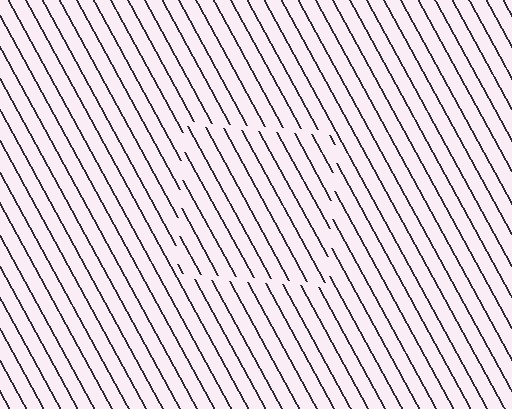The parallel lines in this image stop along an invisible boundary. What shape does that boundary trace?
An illusory square. The interior of the shape contains the same grating, shifted by half a period — the contour is defined by the phase discontinuity where line-ends from the inner and outer gratings abut.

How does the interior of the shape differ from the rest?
The interior of the shape contains the same grating, shifted by half a period — the contour is defined by the phase discontinuity where line-ends from the inner and outer gratings abut.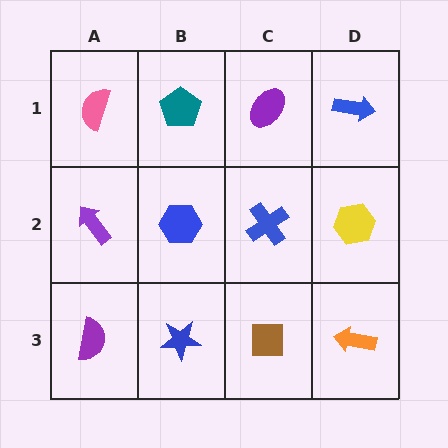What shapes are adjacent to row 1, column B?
A blue hexagon (row 2, column B), a pink semicircle (row 1, column A), a purple ellipse (row 1, column C).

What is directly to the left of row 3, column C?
A blue star.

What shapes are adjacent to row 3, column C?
A blue cross (row 2, column C), a blue star (row 3, column B), an orange arrow (row 3, column D).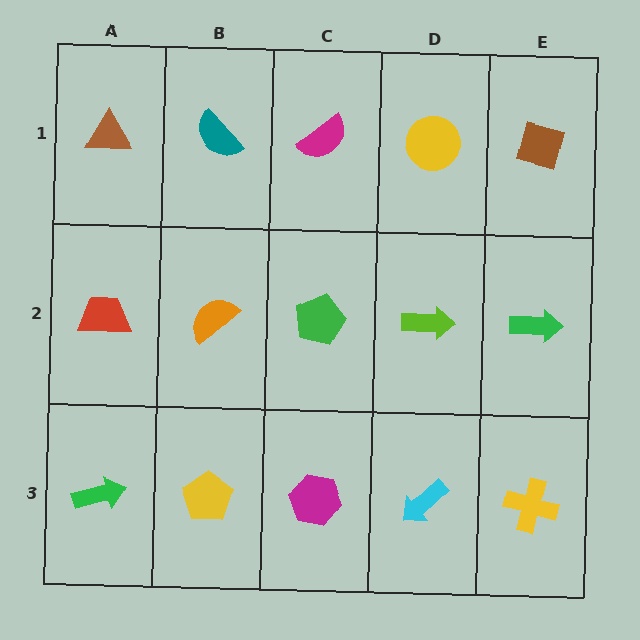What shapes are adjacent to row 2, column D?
A yellow circle (row 1, column D), a cyan arrow (row 3, column D), a green pentagon (row 2, column C), a green arrow (row 2, column E).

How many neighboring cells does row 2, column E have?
3.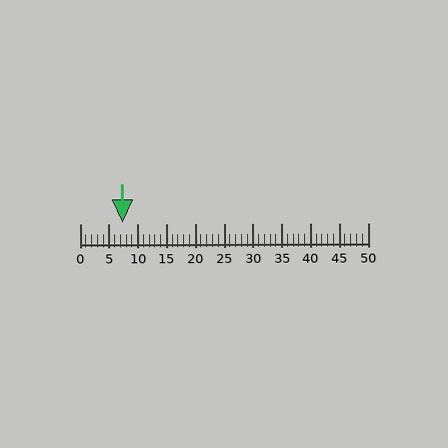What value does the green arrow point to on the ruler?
The green arrow points to approximately 7.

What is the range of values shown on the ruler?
The ruler shows values from 0 to 50.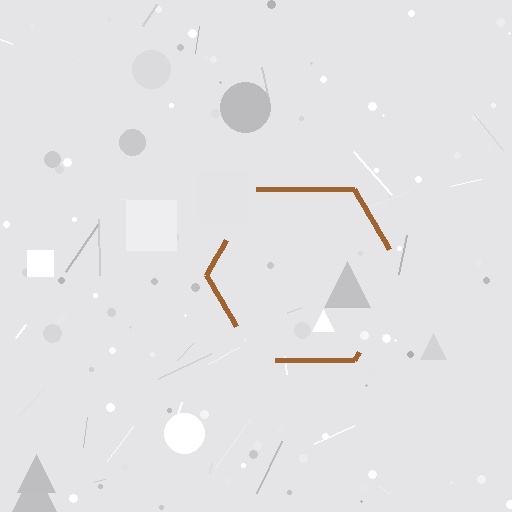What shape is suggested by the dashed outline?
The dashed outline suggests a hexagon.